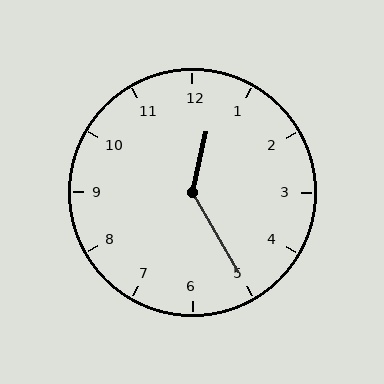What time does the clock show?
12:25.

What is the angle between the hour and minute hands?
Approximately 138 degrees.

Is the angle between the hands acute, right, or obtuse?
It is obtuse.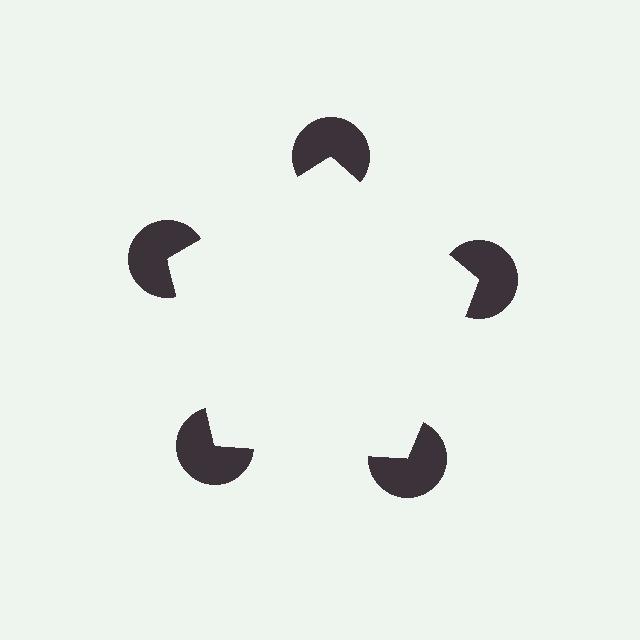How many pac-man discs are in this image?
There are 5 — one at each vertex of the illusory pentagon.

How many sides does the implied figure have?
5 sides.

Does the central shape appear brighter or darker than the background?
It typically appears slightly brighter than the background, even though no actual brightness change is drawn.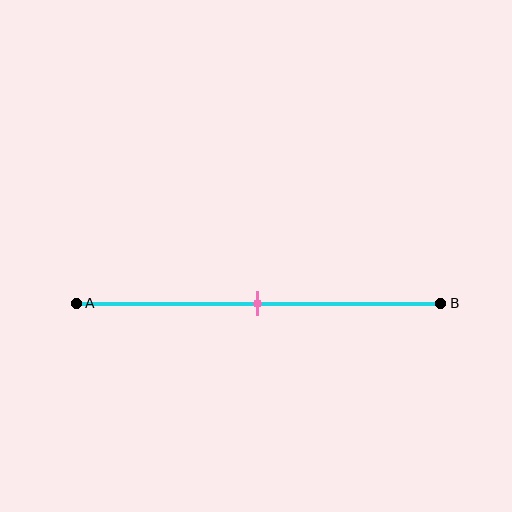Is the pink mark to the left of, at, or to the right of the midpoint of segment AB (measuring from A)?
The pink mark is approximately at the midpoint of segment AB.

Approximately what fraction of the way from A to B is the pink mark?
The pink mark is approximately 50% of the way from A to B.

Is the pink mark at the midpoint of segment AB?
Yes, the mark is approximately at the midpoint.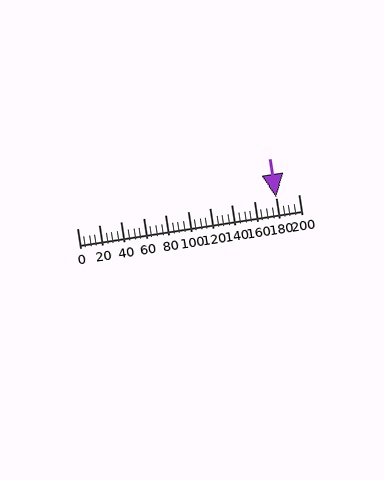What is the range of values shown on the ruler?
The ruler shows values from 0 to 200.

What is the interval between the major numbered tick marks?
The major tick marks are spaced 20 units apart.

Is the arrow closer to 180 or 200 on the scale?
The arrow is closer to 180.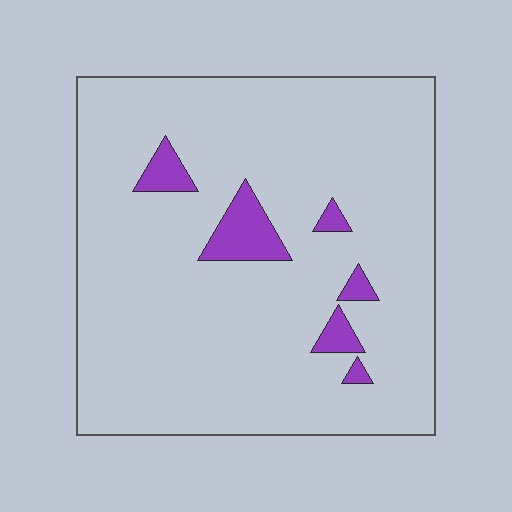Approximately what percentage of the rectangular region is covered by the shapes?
Approximately 5%.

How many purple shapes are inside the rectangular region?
6.